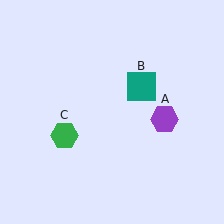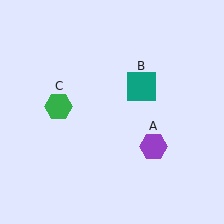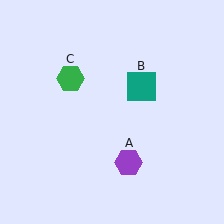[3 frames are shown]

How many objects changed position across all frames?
2 objects changed position: purple hexagon (object A), green hexagon (object C).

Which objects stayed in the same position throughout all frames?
Teal square (object B) remained stationary.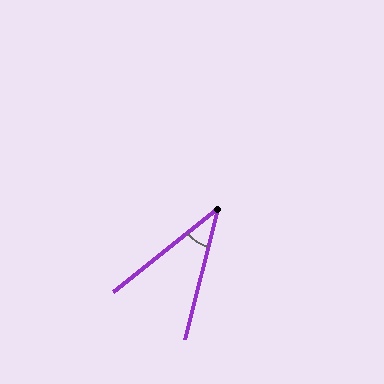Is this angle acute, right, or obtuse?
It is acute.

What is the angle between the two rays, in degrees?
Approximately 37 degrees.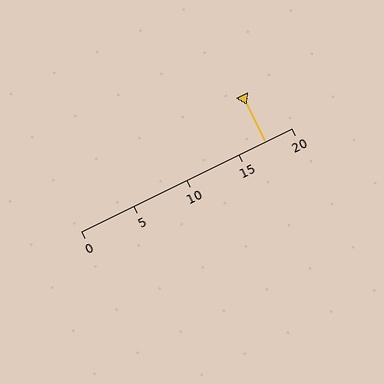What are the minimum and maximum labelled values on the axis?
The axis runs from 0 to 20.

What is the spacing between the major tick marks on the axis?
The major ticks are spaced 5 apart.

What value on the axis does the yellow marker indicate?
The marker indicates approximately 17.5.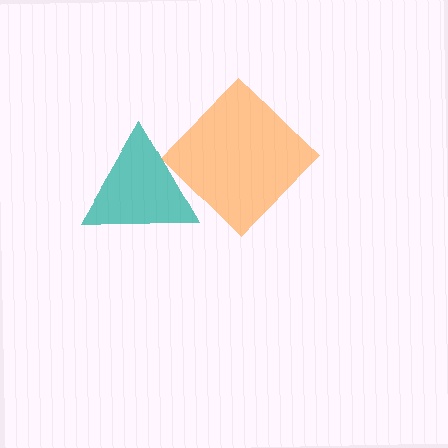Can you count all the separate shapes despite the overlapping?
Yes, there are 2 separate shapes.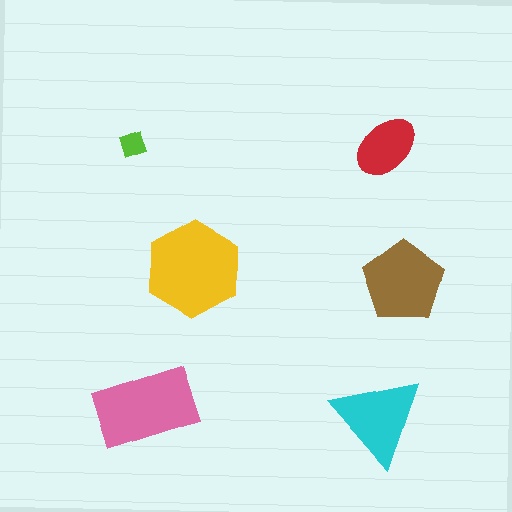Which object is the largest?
The yellow hexagon.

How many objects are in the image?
There are 6 objects in the image.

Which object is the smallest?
The lime diamond.